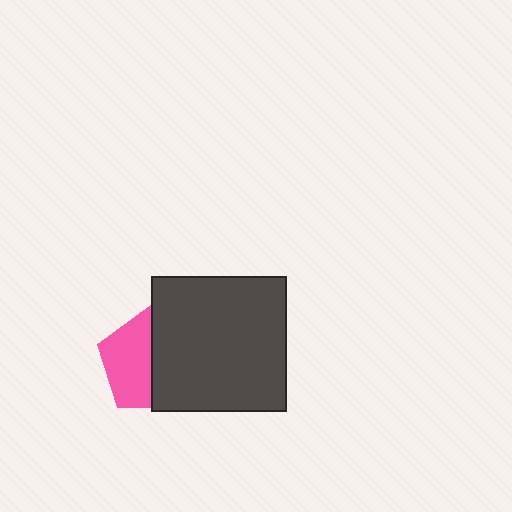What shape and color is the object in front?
The object in front is a dark gray square.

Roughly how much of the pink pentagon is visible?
About half of it is visible (roughly 51%).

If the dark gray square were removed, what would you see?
You would see the complete pink pentagon.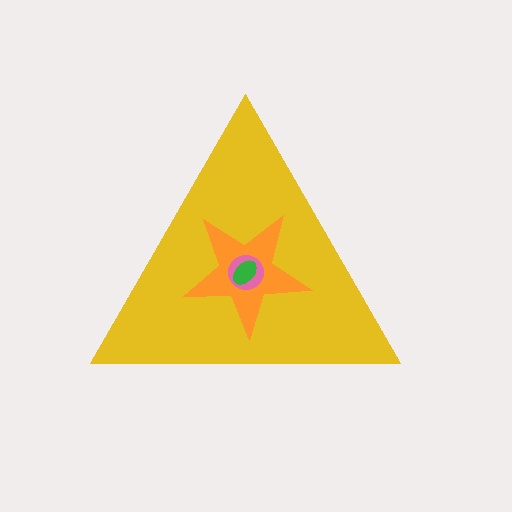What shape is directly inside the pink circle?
The green ellipse.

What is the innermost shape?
The green ellipse.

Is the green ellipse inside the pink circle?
Yes.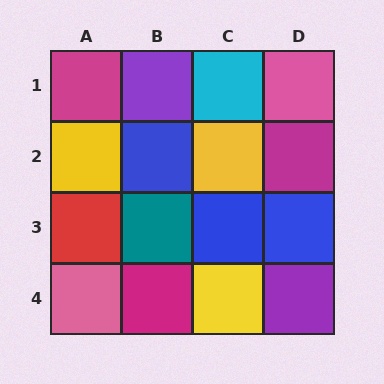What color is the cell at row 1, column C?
Cyan.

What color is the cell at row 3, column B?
Teal.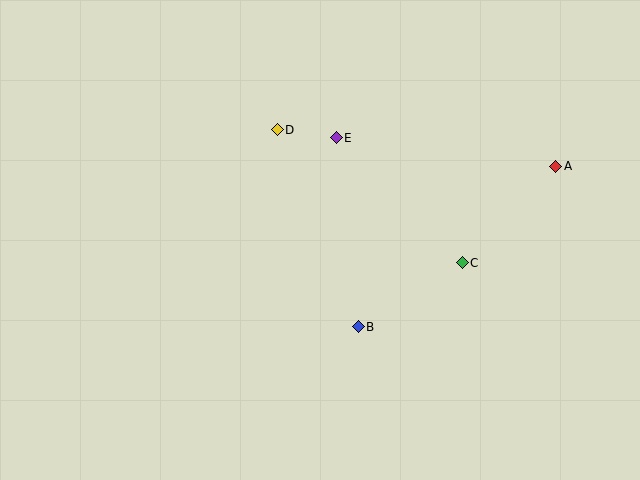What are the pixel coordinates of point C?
Point C is at (462, 263).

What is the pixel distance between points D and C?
The distance between D and C is 228 pixels.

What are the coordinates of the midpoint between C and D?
The midpoint between C and D is at (370, 196).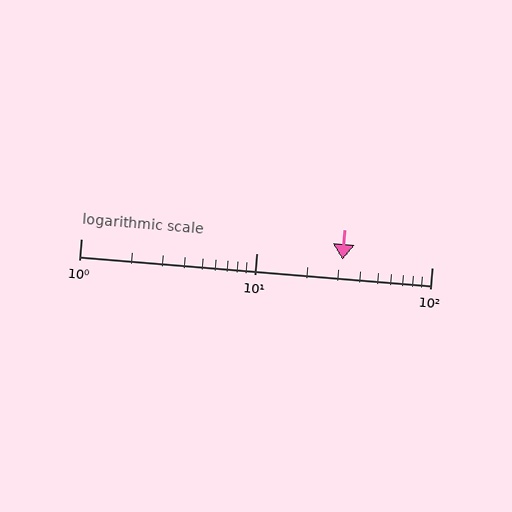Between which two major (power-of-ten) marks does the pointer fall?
The pointer is between 10 and 100.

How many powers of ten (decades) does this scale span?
The scale spans 2 decades, from 1 to 100.